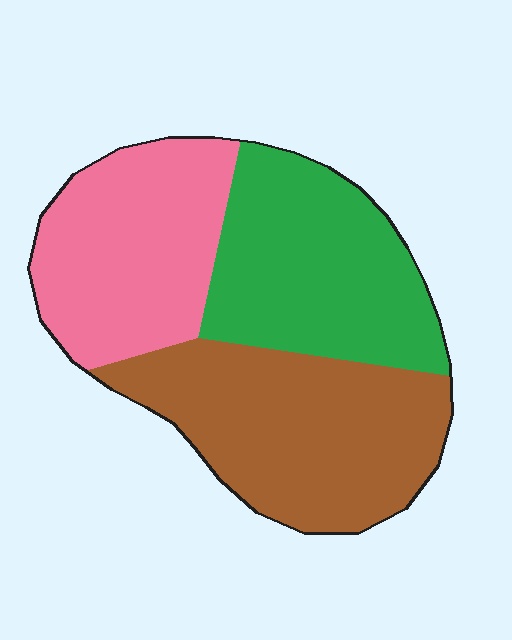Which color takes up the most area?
Brown, at roughly 35%.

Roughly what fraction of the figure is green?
Green takes up about one third (1/3) of the figure.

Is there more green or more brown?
Brown.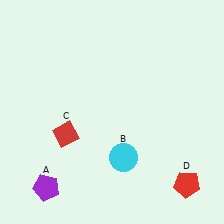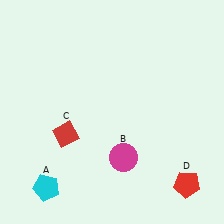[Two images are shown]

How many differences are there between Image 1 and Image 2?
There are 2 differences between the two images.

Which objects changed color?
A changed from purple to cyan. B changed from cyan to magenta.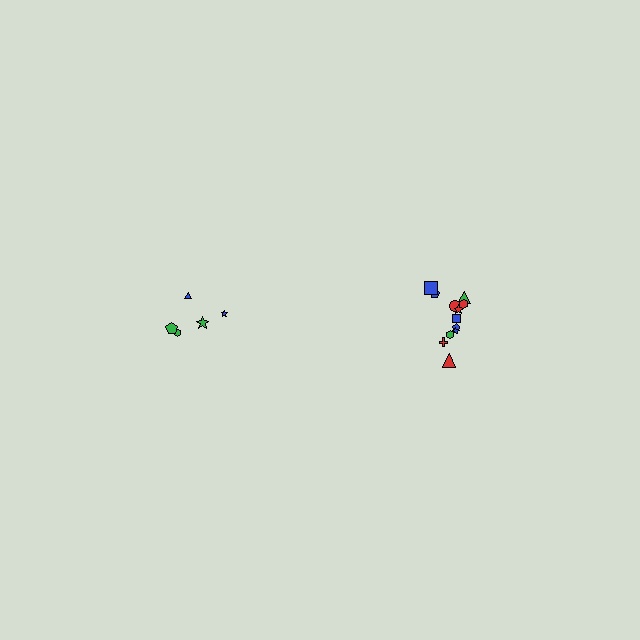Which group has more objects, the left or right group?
The right group.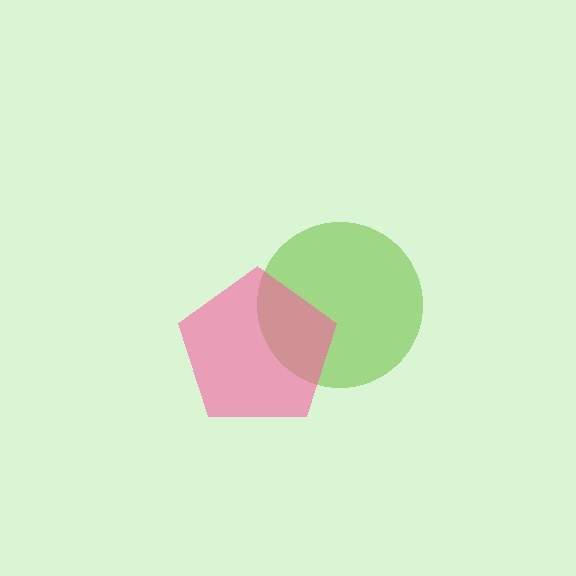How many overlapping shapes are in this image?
There are 2 overlapping shapes in the image.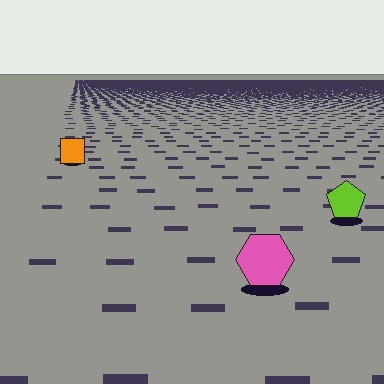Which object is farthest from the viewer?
The orange square is farthest from the viewer. It appears smaller and the ground texture around it is denser.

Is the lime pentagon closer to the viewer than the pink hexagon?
No. The pink hexagon is closer — you can tell from the texture gradient: the ground texture is coarser near it.